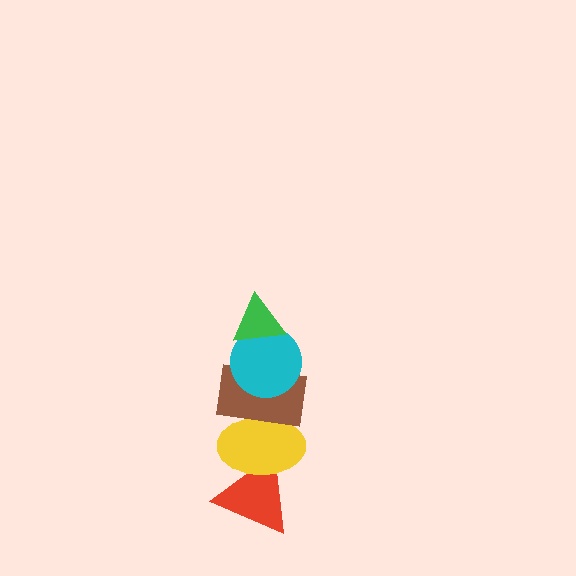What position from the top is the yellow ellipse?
The yellow ellipse is 4th from the top.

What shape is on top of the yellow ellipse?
The brown rectangle is on top of the yellow ellipse.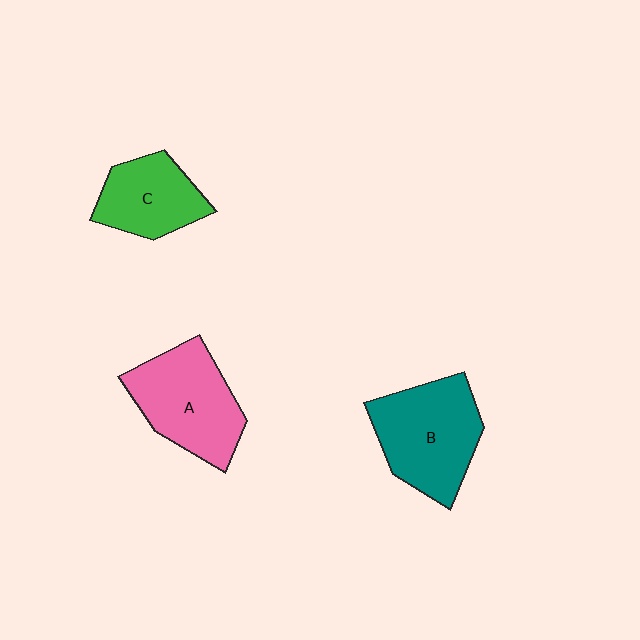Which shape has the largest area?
Shape B (teal).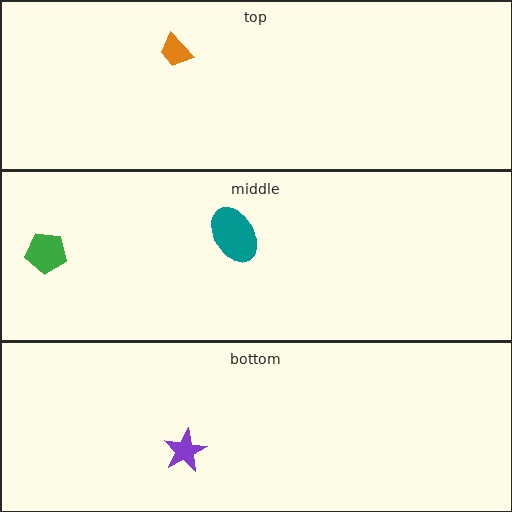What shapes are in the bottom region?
The purple star.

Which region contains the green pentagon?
The middle region.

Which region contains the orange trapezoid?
The top region.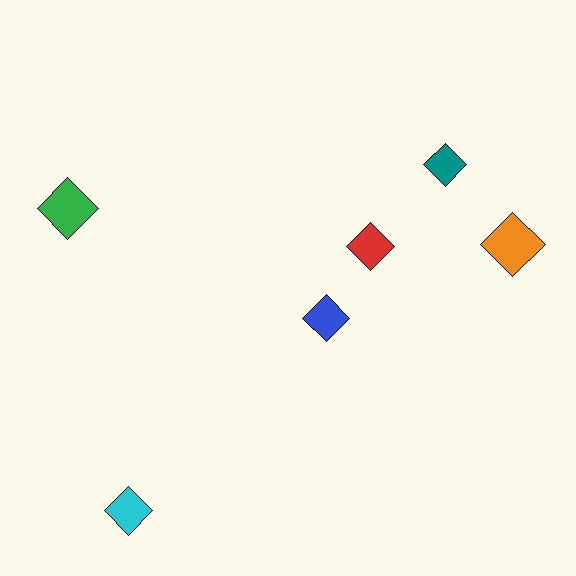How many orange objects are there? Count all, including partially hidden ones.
There is 1 orange object.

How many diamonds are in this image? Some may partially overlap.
There are 6 diamonds.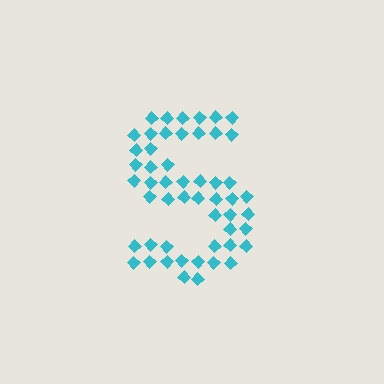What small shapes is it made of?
It is made of small diamonds.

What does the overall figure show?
The overall figure shows the letter S.